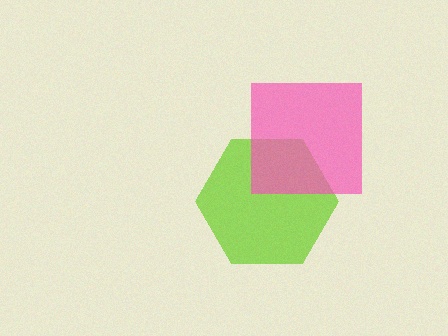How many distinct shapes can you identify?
There are 2 distinct shapes: a lime hexagon, a pink square.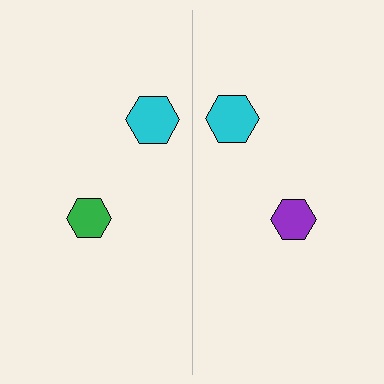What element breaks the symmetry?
The purple hexagon on the right side breaks the symmetry — its mirror counterpart is green.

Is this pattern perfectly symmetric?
No, the pattern is not perfectly symmetric. The purple hexagon on the right side breaks the symmetry — its mirror counterpart is green.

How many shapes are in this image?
There are 4 shapes in this image.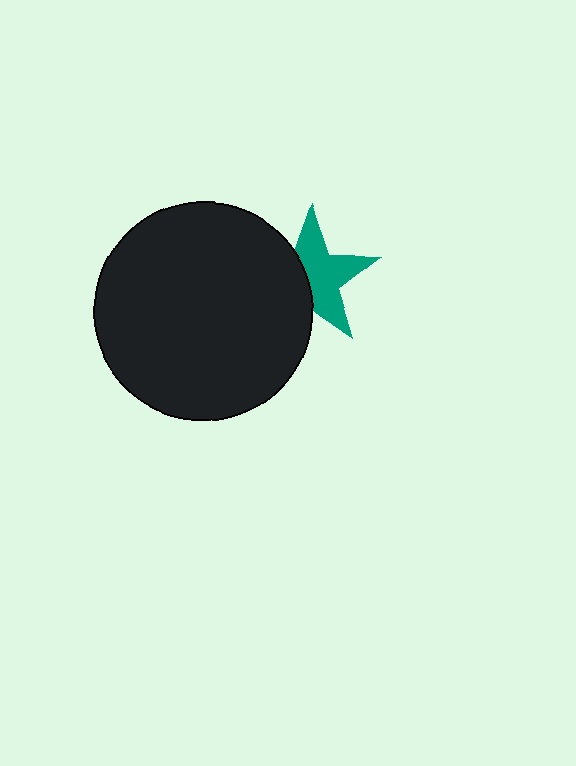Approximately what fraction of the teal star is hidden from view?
Roughly 42% of the teal star is hidden behind the black circle.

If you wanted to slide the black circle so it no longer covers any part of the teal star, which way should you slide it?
Slide it left — that is the most direct way to separate the two shapes.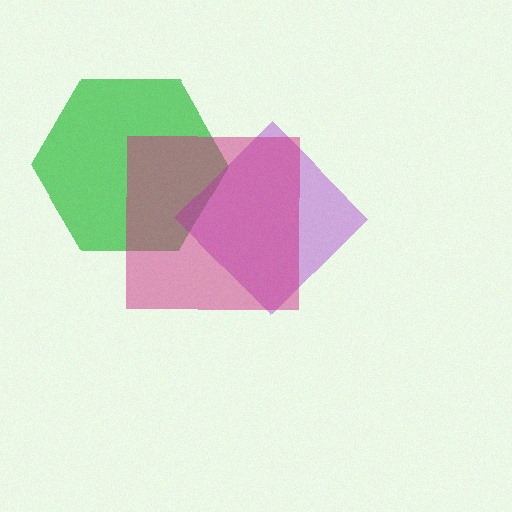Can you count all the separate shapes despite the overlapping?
Yes, there are 3 separate shapes.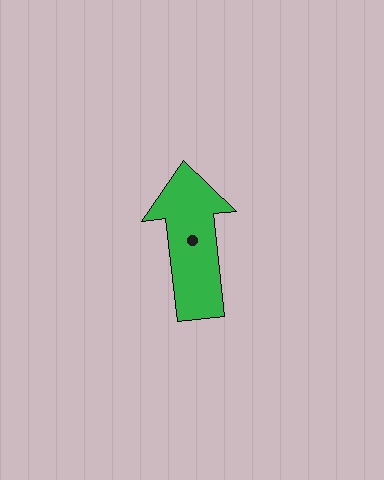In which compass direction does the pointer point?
North.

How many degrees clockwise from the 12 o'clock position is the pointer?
Approximately 354 degrees.